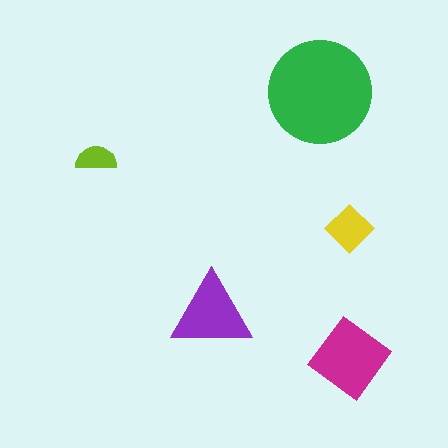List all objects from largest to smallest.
The green circle, the magenta diamond, the purple triangle, the yellow diamond, the lime semicircle.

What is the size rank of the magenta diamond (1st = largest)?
2nd.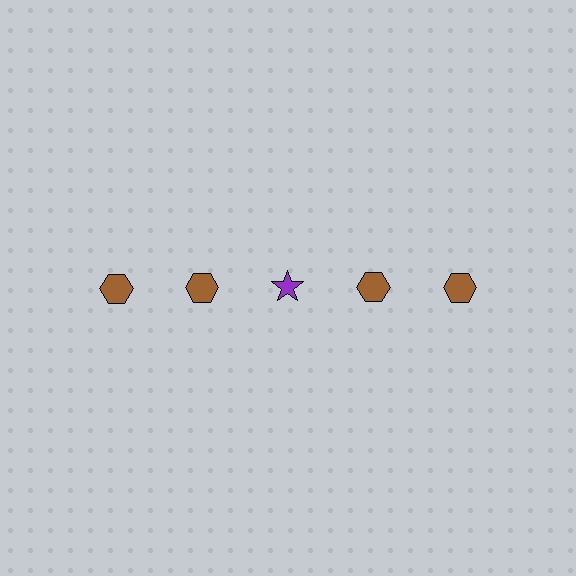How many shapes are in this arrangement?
There are 5 shapes arranged in a grid pattern.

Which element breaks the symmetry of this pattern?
The purple star in the top row, center column breaks the symmetry. All other shapes are brown hexagons.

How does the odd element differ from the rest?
It differs in both color (purple instead of brown) and shape (star instead of hexagon).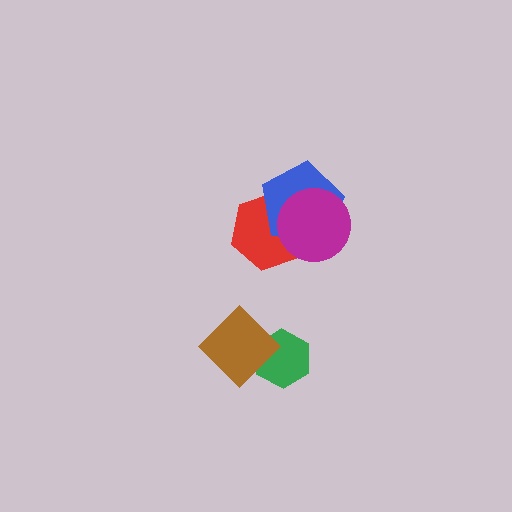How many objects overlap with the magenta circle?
2 objects overlap with the magenta circle.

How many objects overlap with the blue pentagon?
2 objects overlap with the blue pentagon.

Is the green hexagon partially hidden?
Yes, it is partially covered by another shape.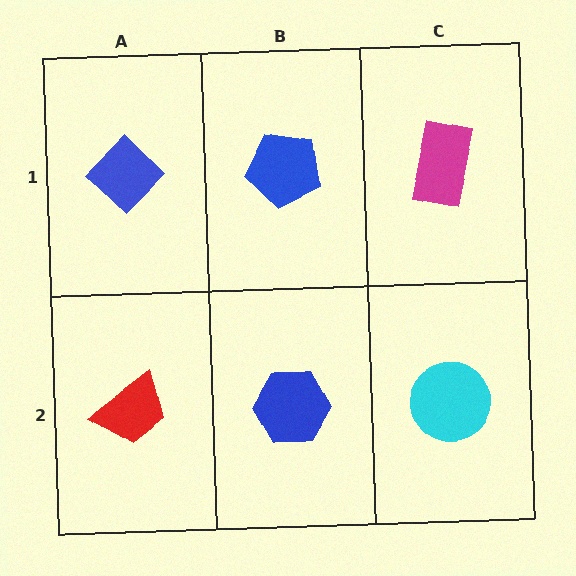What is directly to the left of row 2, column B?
A red trapezoid.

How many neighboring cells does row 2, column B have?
3.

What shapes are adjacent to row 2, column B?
A blue pentagon (row 1, column B), a red trapezoid (row 2, column A), a cyan circle (row 2, column C).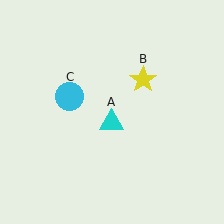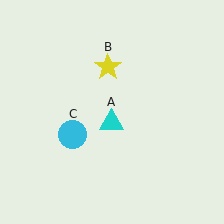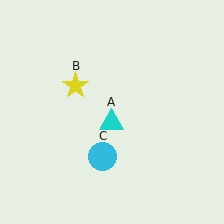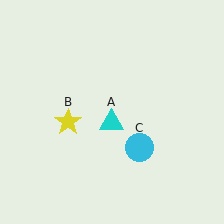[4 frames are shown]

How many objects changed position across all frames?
2 objects changed position: yellow star (object B), cyan circle (object C).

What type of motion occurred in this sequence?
The yellow star (object B), cyan circle (object C) rotated counterclockwise around the center of the scene.